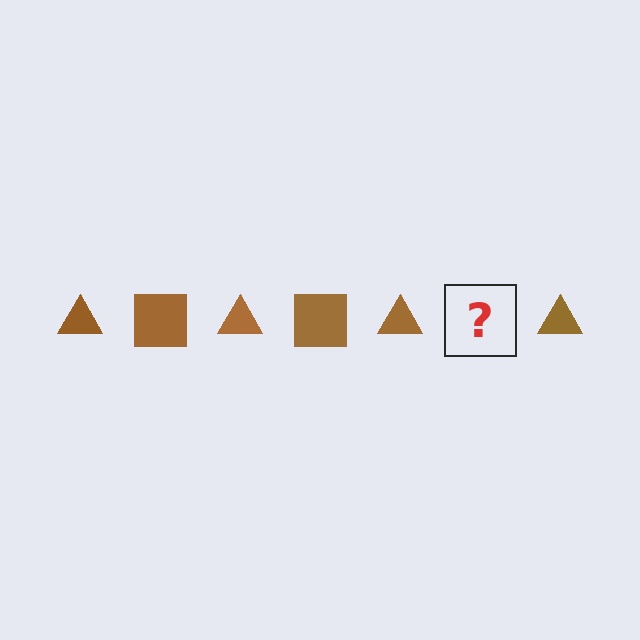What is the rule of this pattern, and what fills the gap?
The rule is that the pattern cycles through triangle, square shapes in brown. The gap should be filled with a brown square.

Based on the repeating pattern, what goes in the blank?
The blank should be a brown square.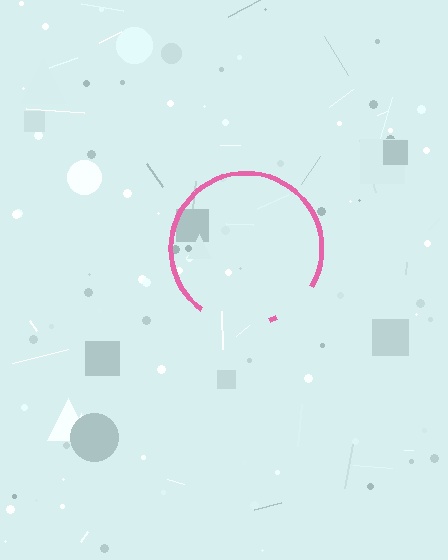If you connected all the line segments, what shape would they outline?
They would outline a circle.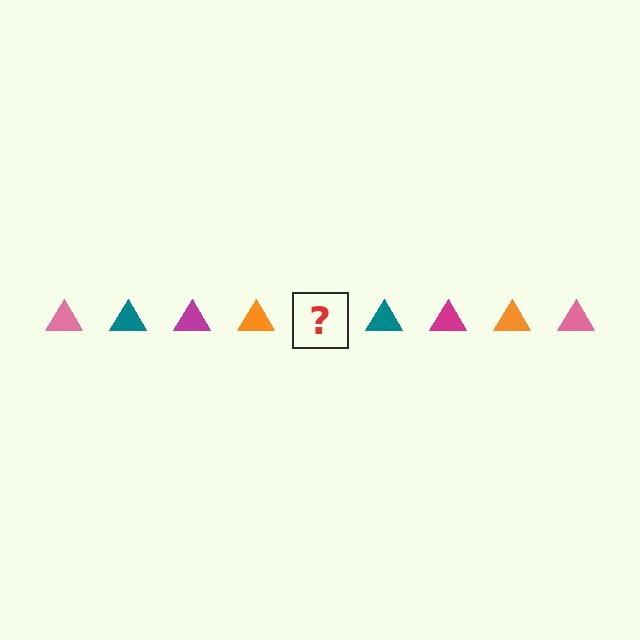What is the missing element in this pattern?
The missing element is a pink triangle.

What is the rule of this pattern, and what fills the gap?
The rule is that the pattern cycles through pink, teal, magenta, orange triangles. The gap should be filled with a pink triangle.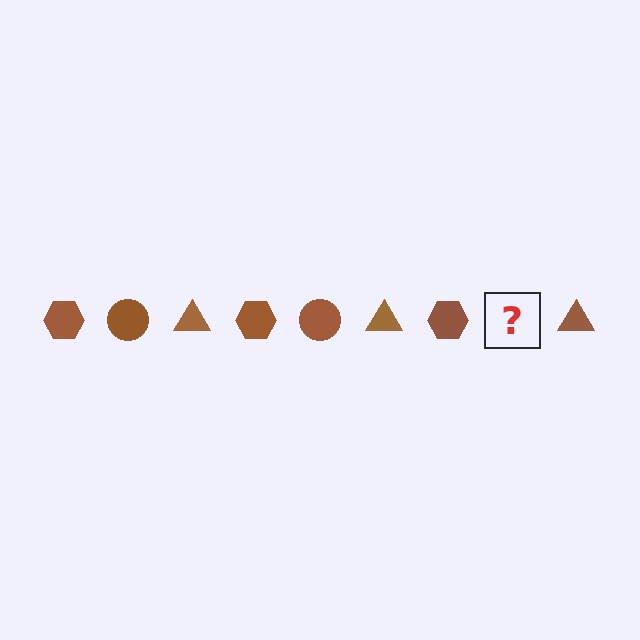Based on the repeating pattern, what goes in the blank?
The blank should be a brown circle.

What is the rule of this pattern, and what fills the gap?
The rule is that the pattern cycles through hexagon, circle, triangle shapes in brown. The gap should be filled with a brown circle.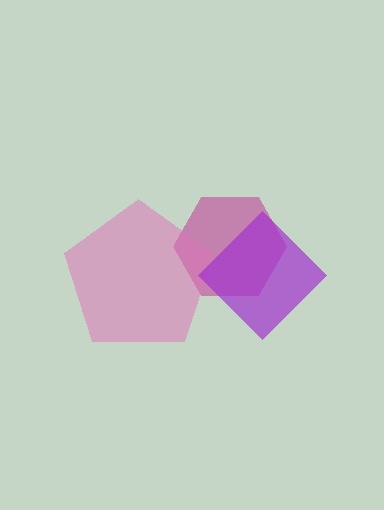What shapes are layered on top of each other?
The layered shapes are: a magenta hexagon, a pink pentagon, a purple diamond.